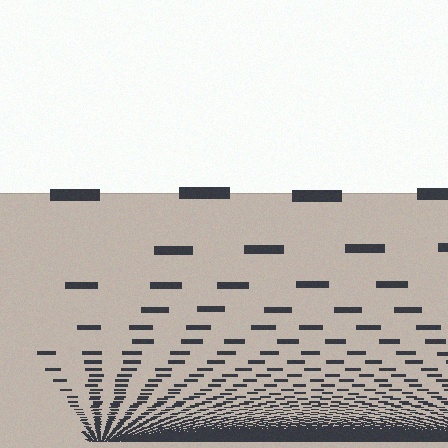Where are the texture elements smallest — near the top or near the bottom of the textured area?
Near the bottom.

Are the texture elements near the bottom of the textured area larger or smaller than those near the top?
Smaller. The gradient is inverted — elements near the bottom are smaller and denser.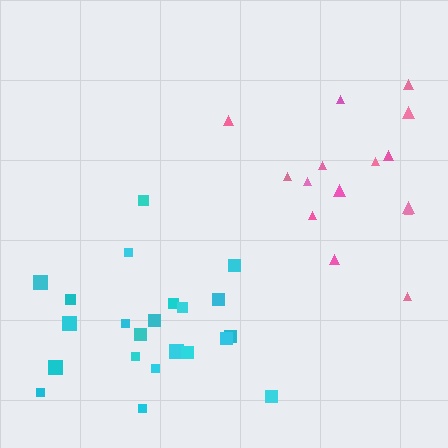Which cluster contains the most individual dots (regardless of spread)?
Cyan (22).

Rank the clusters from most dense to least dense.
cyan, pink.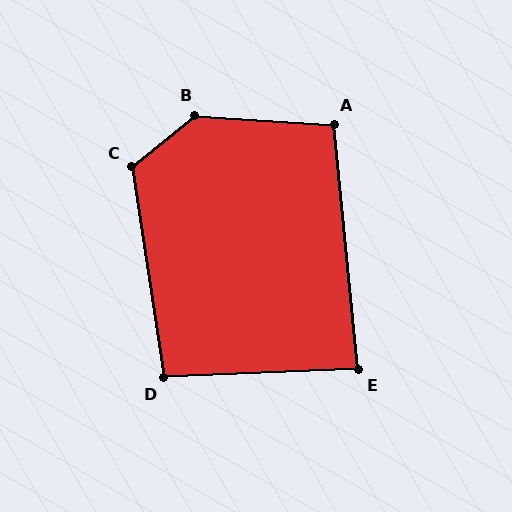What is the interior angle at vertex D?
Approximately 96 degrees (obtuse).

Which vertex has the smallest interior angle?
E, at approximately 87 degrees.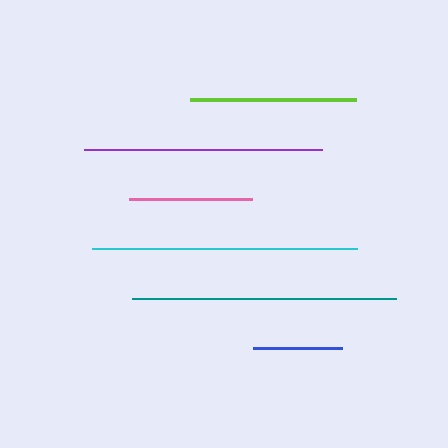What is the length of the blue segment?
The blue segment is approximately 88 pixels long.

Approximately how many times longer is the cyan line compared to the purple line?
The cyan line is approximately 1.1 times the length of the purple line.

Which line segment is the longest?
The cyan line is the longest at approximately 265 pixels.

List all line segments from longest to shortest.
From longest to shortest: cyan, teal, purple, lime, pink, blue.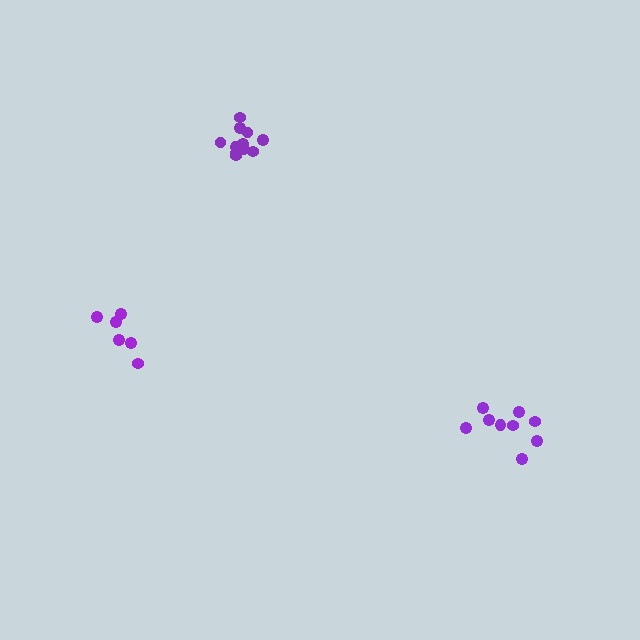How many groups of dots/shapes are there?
There are 3 groups.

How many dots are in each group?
Group 1: 9 dots, Group 2: 6 dots, Group 3: 11 dots (26 total).